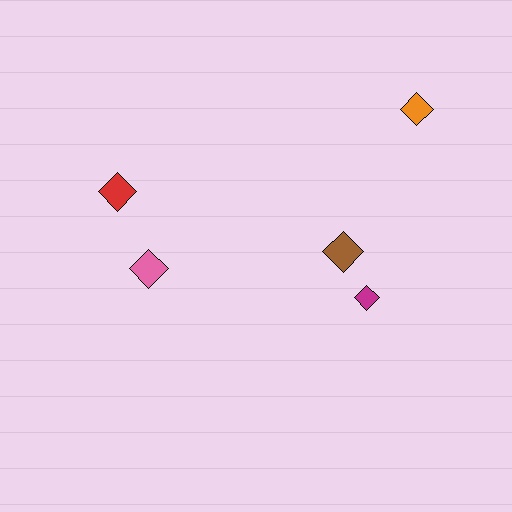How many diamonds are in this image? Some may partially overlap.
There are 5 diamonds.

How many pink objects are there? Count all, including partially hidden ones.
There is 1 pink object.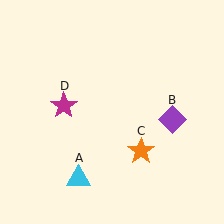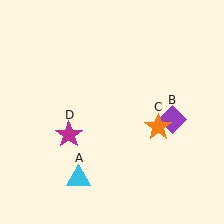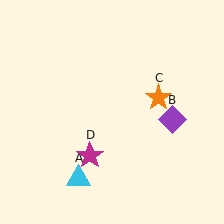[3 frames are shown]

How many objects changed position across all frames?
2 objects changed position: orange star (object C), magenta star (object D).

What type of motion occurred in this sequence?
The orange star (object C), magenta star (object D) rotated counterclockwise around the center of the scene.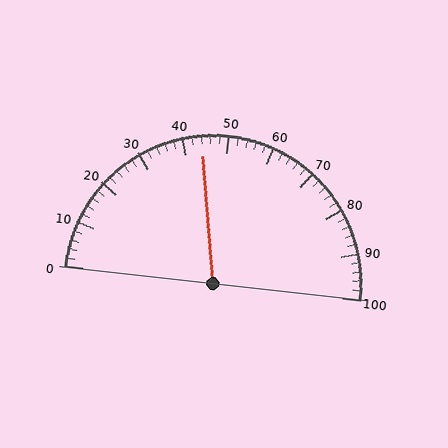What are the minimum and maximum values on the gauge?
The gauge ranges from 0 to 100.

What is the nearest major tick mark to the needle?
The nearest major tick mark is 40.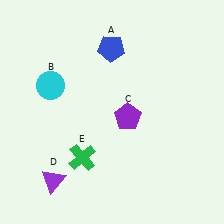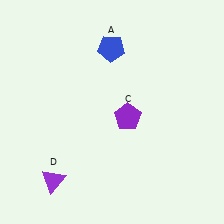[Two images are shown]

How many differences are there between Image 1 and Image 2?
There are 2 differences between the two images.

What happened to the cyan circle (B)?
The cyan circle (B) was removed in Image 2. It was in the top-left area of Image 1.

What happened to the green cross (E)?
The green cross (E) was removed in Image 2. It was in the bottom-left area of Image 1.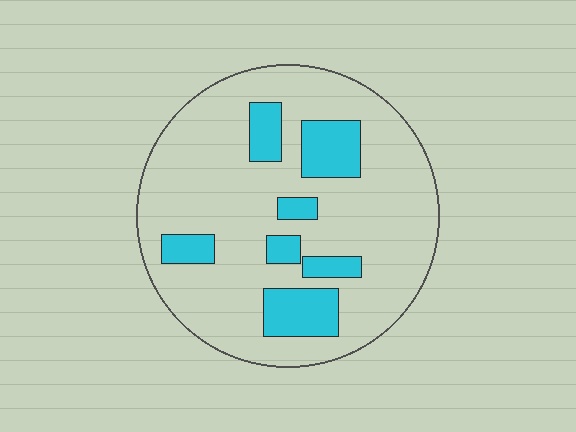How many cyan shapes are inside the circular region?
7.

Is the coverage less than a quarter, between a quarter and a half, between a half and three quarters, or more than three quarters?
Less than a quarter.